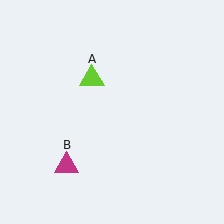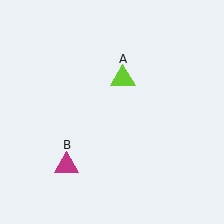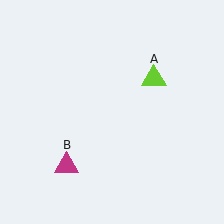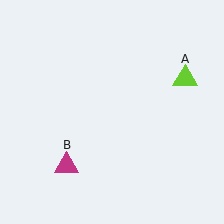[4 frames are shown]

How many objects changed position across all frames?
1 object changed position: lime triangle (object A).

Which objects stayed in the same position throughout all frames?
Magenta triangle (object B) remained stationary.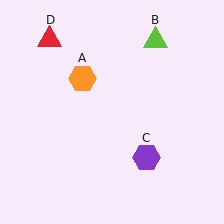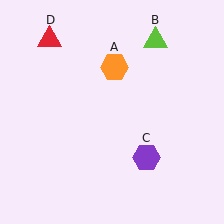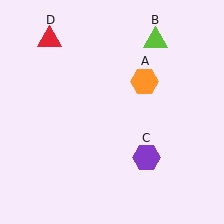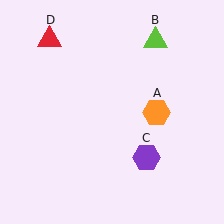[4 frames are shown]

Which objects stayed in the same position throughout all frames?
Lime triangle (object B) and purple hexagon (object C) and red triangle (object D) remained stationary.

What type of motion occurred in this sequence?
The orange hexagon (object A) rotated clockwise around the center of the scene.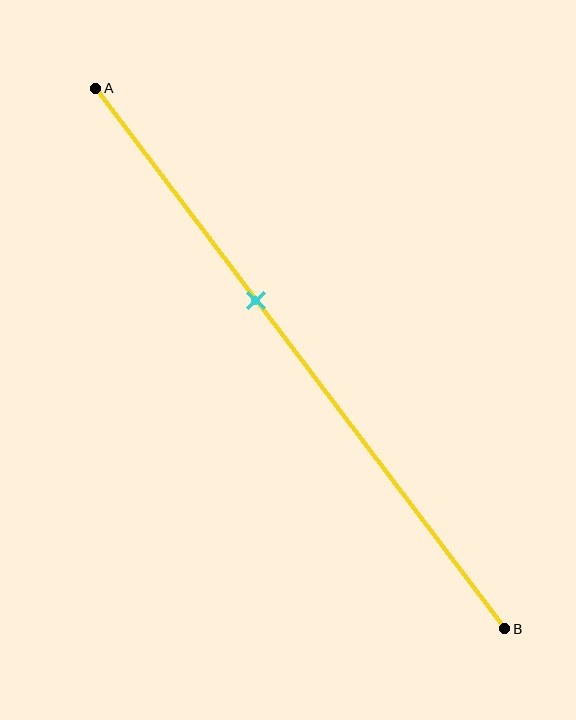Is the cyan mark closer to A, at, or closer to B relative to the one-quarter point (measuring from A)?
The cyan mark is closer to point B than the one-quarter point of segment AB.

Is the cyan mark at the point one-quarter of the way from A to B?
No, the mark is at about 40% from A, not at the 25% one-quarter point.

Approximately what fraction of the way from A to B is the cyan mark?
The cyan mark is approximately 40% of the way from A to B.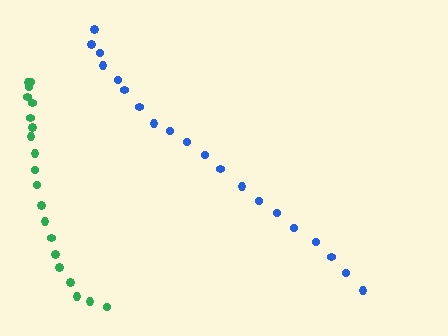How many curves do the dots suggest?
There are 2 distinct paths.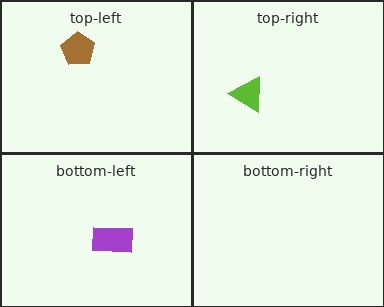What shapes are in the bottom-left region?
The purple rectangle.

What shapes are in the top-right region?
The lime triangle.